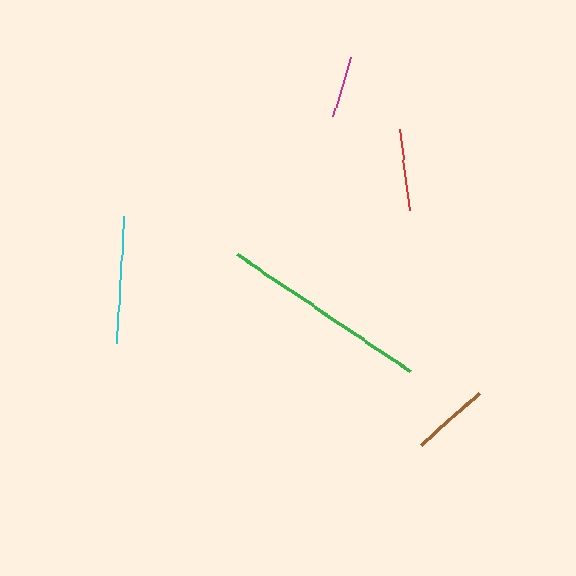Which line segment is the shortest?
The magenta line is the shortest at approximately 61 pixels.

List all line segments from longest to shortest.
From longest to shortest: green, cyan, red, brown, magenta.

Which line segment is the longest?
The green line is the longest at approximately 210 pixels.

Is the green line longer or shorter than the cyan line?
The green line is longer than the cyan line.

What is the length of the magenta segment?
The magenta segment is approximately 61 pixels long.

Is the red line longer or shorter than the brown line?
The red line is longer than the brown line.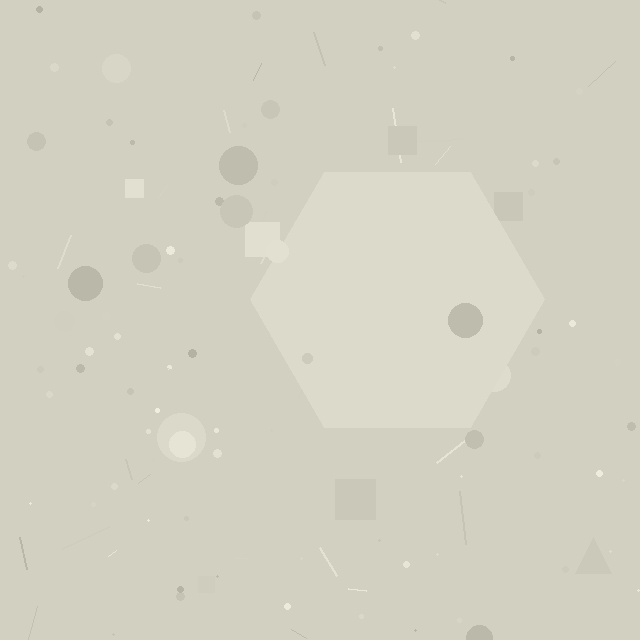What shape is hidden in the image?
A hexagon is hidden in the image.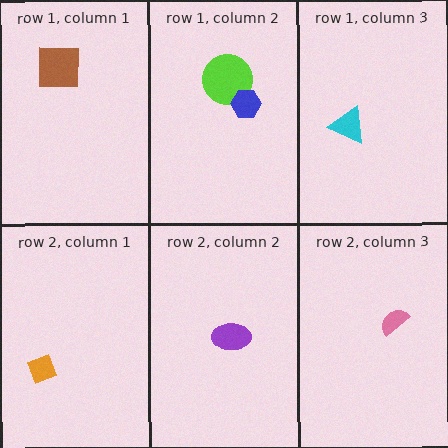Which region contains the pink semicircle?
The row 2, column 3 region.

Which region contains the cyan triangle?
The row 1, column 3 region.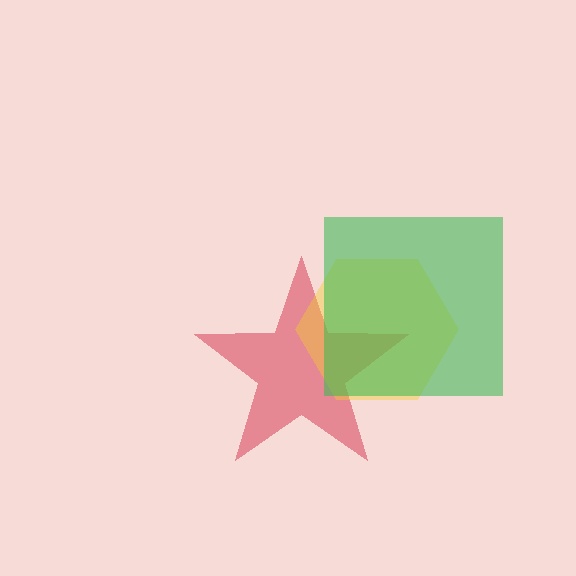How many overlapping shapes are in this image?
There are 3 overlapping shapes in the image.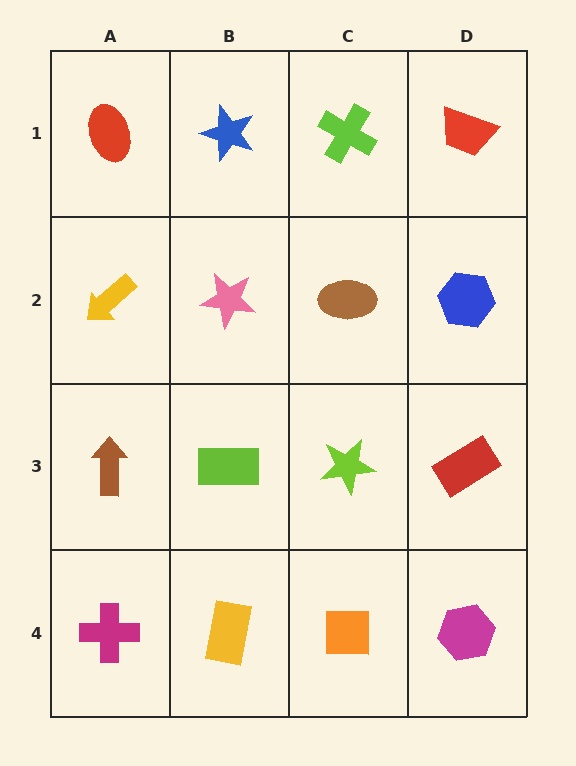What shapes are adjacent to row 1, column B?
A pink star (row 2, column B), a red ellipse (row 1, column A), a lime cross (row 1, column C).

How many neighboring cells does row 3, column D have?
3.